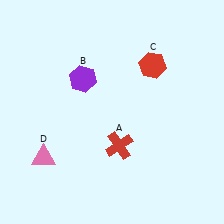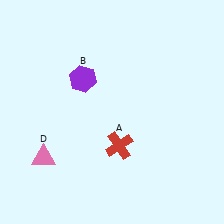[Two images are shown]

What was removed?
The red hexagon (C) was removed in Image 2.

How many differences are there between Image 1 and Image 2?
There is 1 difference between the two images.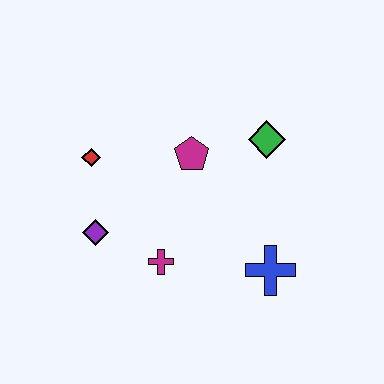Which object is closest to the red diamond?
The purple diamond is closest to the red diamond.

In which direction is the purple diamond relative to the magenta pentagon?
The purple diamond is to the left of the magenta pentagon.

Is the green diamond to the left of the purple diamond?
No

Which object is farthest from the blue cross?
The red diamond is farthest from the blue cross.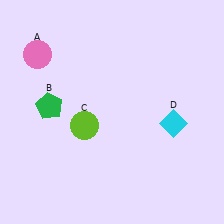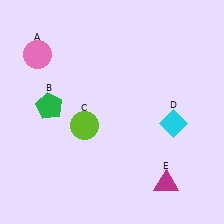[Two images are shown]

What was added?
A magenta triangle (E) was added in Image 2.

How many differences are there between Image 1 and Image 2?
There is 1 difference between the two images.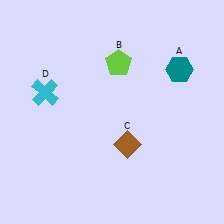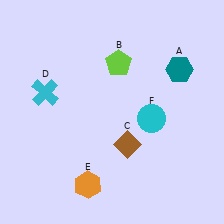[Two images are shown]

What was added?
An orange hexagon (E), a cyan circle (F) were added in Image 2.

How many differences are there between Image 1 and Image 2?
There are 2 differences between the two images.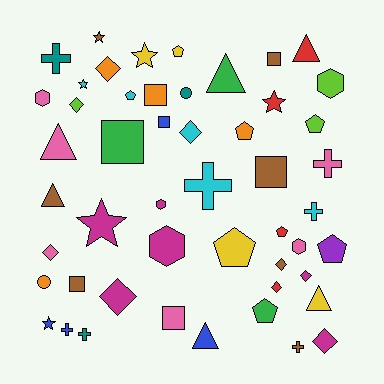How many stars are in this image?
There are 6 stars.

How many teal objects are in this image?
There are 3 teal objects.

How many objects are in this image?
There are 50 objects.